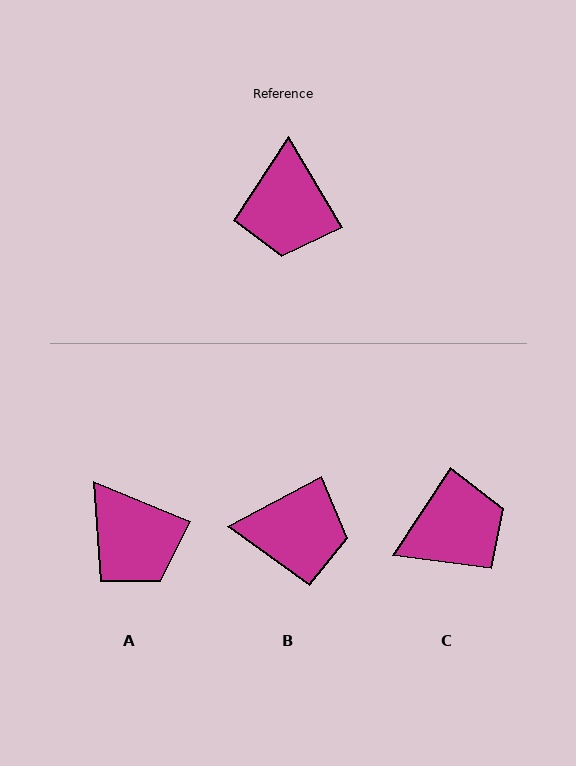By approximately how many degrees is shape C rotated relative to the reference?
Approximately 116 degrees counter-clockwise.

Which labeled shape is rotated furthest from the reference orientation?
C, about 116 degrees away.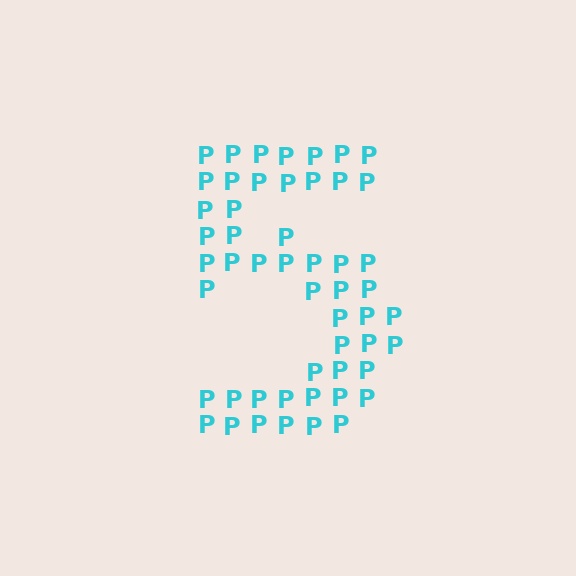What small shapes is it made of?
It is made of small letter P's.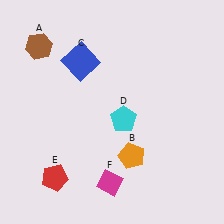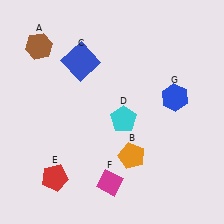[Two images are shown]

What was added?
A blue hexagon (G) was added in Image 2.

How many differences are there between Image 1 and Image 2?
There is 1 difference between the two images.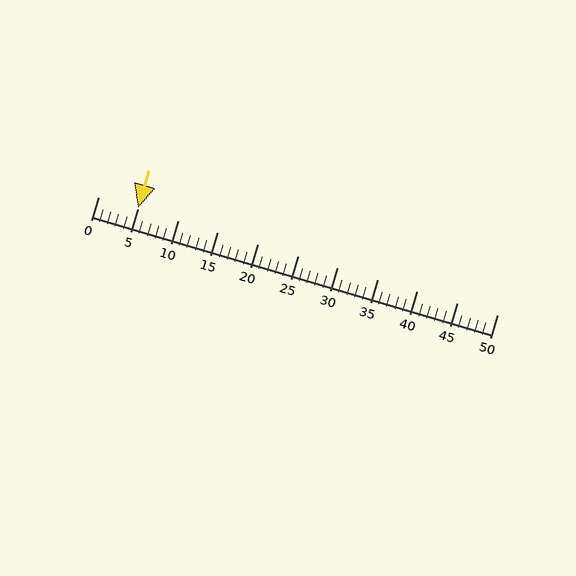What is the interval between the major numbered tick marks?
The major tick marks are spaced 5 units apart.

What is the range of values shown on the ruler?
The ruler shows values from 0 to 50.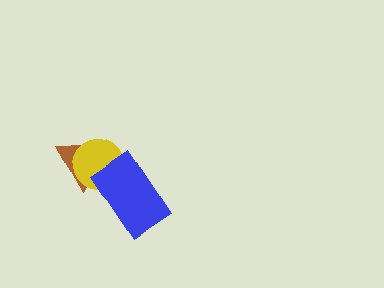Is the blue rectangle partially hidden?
No, no other shape covers it.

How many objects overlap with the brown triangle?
2 objects overlap with the brown triangle.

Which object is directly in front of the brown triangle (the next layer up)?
The yellow circle is directly in front of the brown triangle.